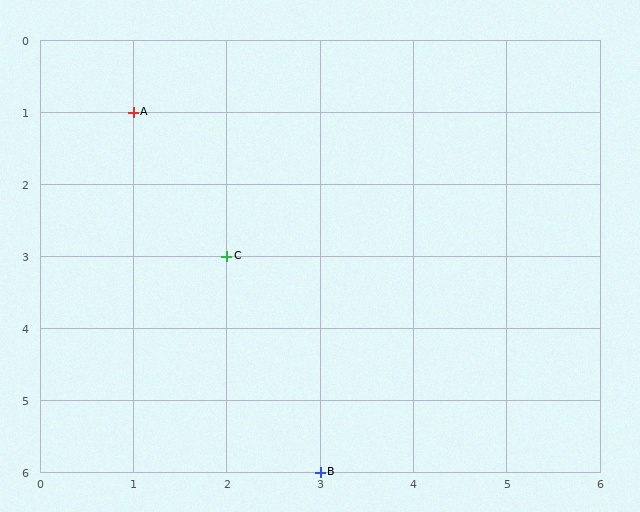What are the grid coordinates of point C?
Point C is at grid coordinates (2, 3).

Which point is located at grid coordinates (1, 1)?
Point A is at (1, 1).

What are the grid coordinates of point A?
Point A is at grid coordinates (1, 1).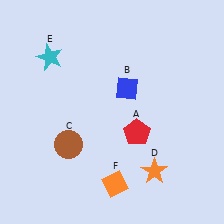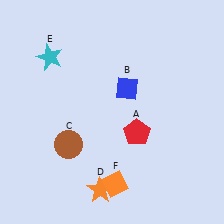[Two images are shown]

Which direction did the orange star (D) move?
The orange star (D) moved left.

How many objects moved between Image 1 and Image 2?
1 object moved between the two images.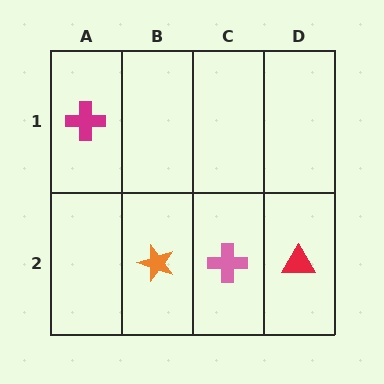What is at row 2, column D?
A red triangle.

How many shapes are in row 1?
1 shape.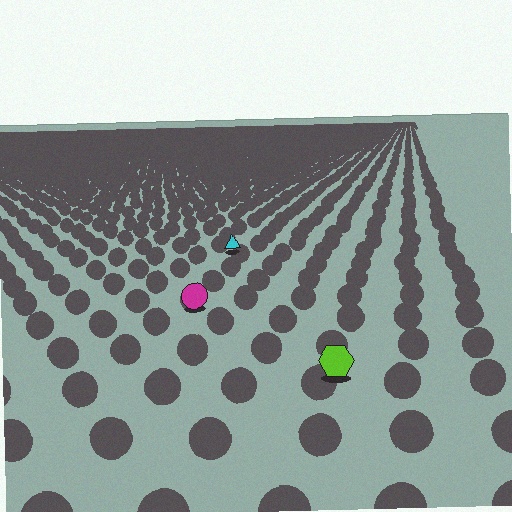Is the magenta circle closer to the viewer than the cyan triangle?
Yes. The magenta circle is closer — you can tell from the texture gradient: the ground texture is coarser near it.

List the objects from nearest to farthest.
From nearest to farthest: the lime hexagon, the magenta circle, the cyan triangle.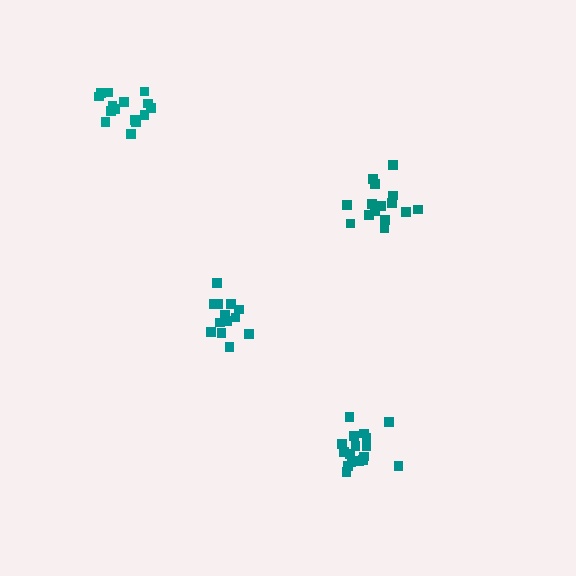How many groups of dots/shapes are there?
There are 4 groups.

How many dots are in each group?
Group 1: 15 dots, Group 2: 13 dots, Group 3: 16 dots, Group 4: 17 dots (61 total).